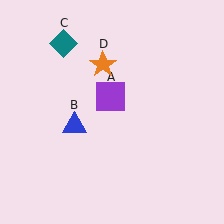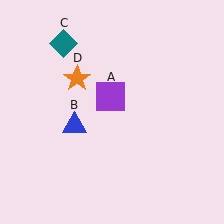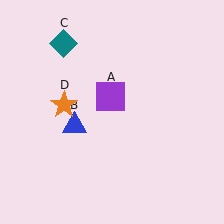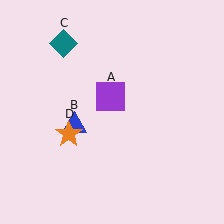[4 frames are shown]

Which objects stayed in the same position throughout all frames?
Purple square (object A) and blue triangle (object B) and teal diamond (object C) remained stationary.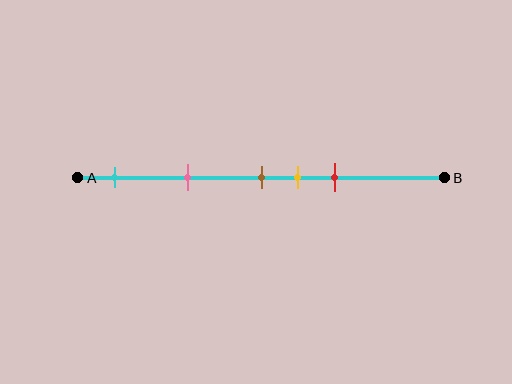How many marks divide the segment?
There are 5 marks dividing the segment.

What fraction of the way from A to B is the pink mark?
The pink mark is approximately 30% (0.3) of the way from A to B.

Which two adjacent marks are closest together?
The brown and yellow marks are the closest adjacent pair.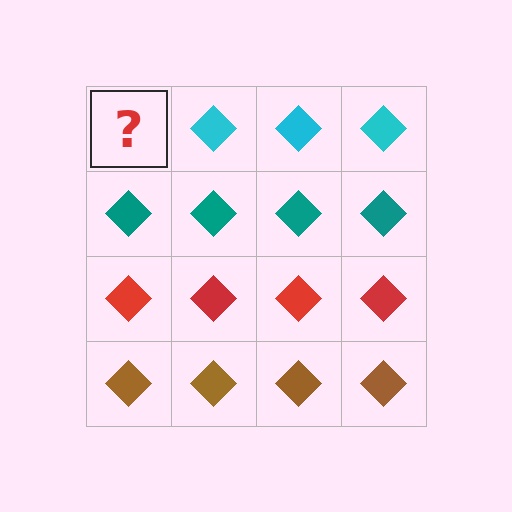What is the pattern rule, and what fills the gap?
The rule is that each row has a consistent color. The gap should be filled with a cyan diamond.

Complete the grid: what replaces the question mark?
The question mark should be replaced with a cyan diamond.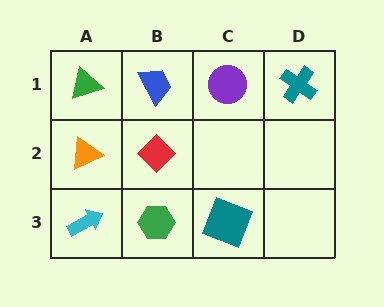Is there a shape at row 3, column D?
No, that cell is empty.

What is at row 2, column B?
A red diamond.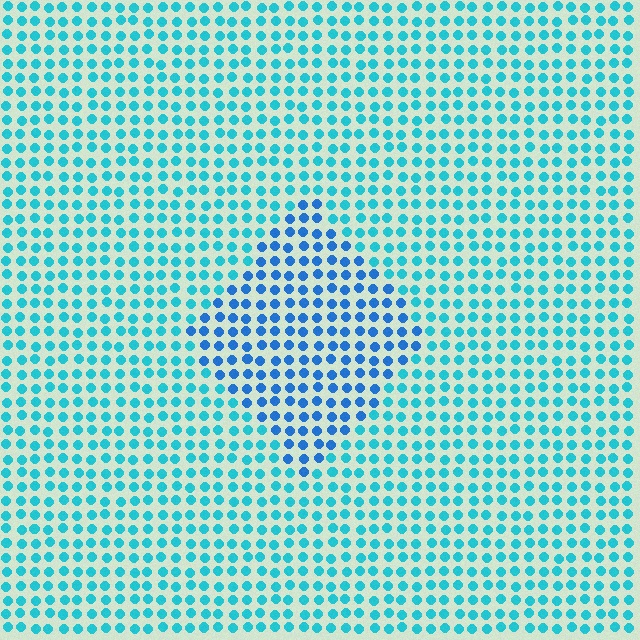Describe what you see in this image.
The image is filled with small cyan elements in a uniform arrangement. A diamond-shaped region is visible where the elements are tinted to a slightly different hue, forming a subtle color boundary.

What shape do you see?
I see a diamond.